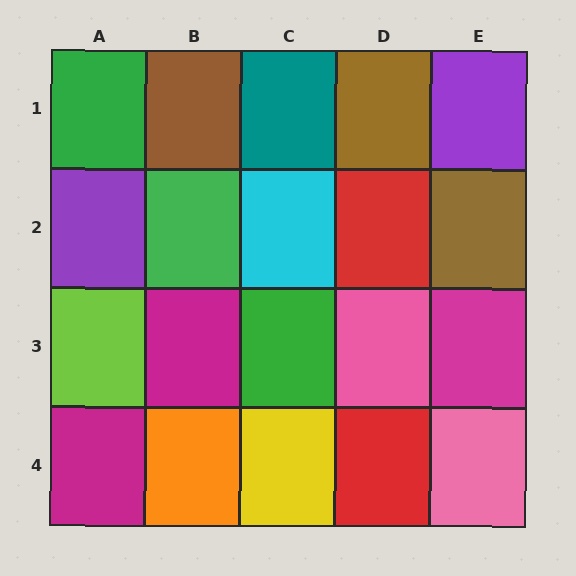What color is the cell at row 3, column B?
Magenta.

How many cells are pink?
2 cells are pink.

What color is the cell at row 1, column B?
Brown.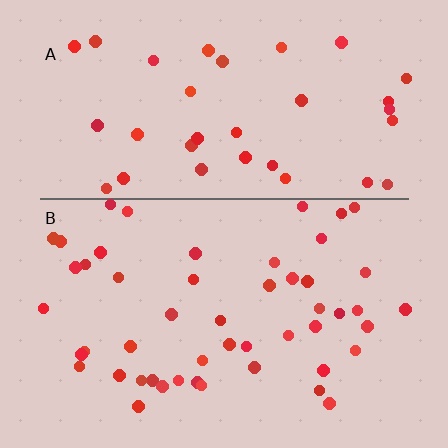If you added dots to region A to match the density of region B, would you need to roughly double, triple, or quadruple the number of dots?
Approximately double.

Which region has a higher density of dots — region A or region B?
B (the bottom).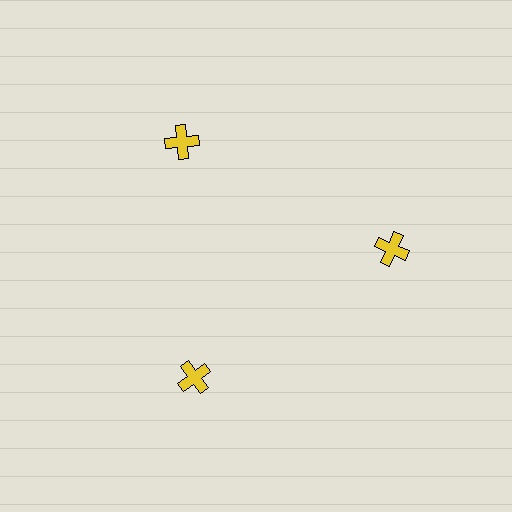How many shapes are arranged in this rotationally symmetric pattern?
There are 3 shapes, arranged in 3 groups of 1.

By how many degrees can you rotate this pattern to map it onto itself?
The pattern maps onto itself every 120 degrees of rotation.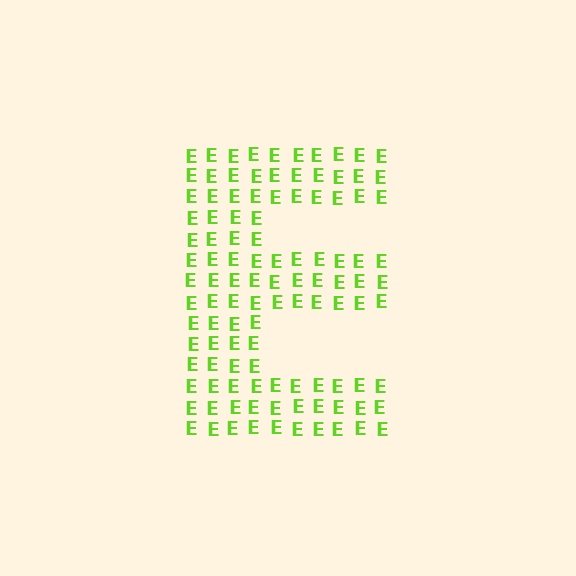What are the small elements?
The small elements are letter E's.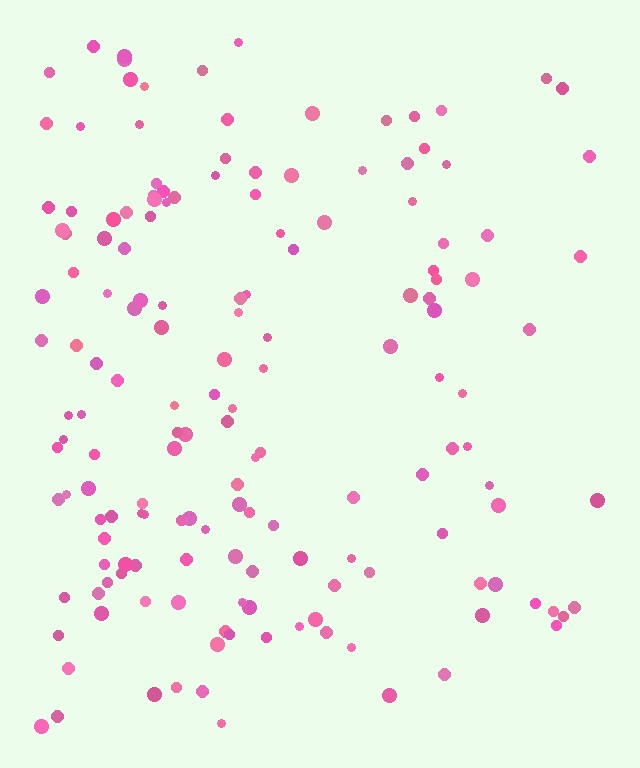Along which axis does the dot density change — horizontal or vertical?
Horizontal.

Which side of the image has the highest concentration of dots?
The left.